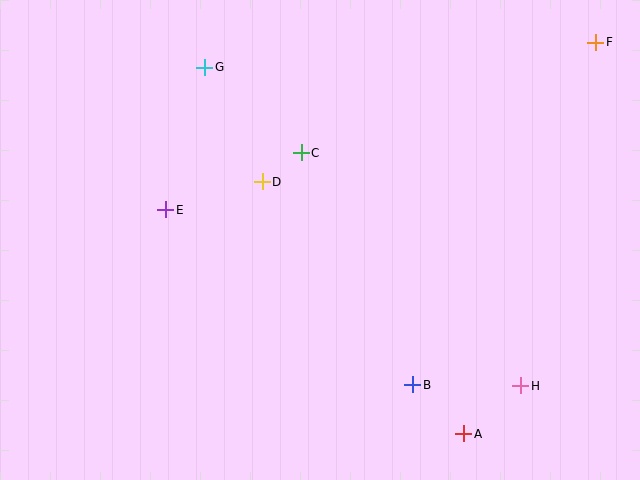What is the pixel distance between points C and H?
The distance between C and H is 320 pixels.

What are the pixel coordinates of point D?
Point D is at (262, 182).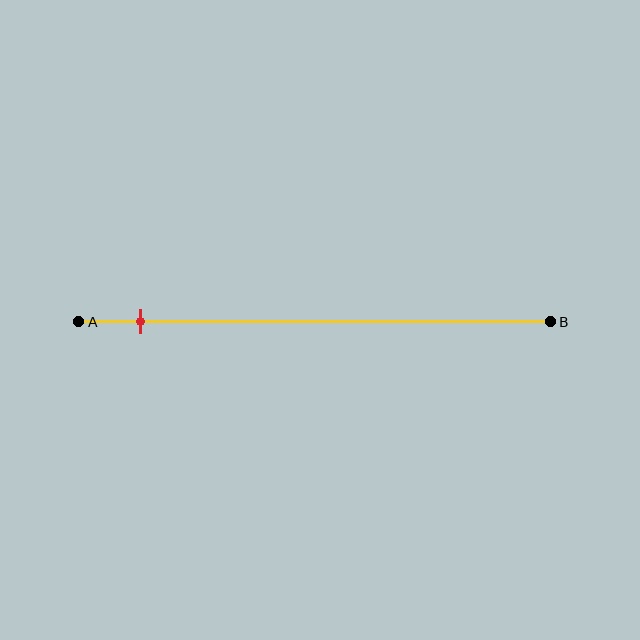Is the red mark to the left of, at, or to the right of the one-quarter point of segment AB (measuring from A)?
The red mark is to the left of the one-quarter point of segment AB.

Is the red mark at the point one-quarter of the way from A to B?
No, the mark is at about 15% from A, not at the 25% one-quarter point.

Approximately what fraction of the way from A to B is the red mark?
The red mark is approximately 15% of the way from A to B.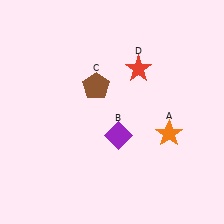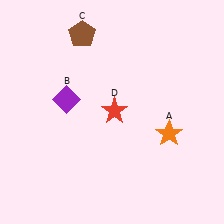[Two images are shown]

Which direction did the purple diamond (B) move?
The purple diamond (B) moved left.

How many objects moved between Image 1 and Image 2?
3 objects moved between the two images.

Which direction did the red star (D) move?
The red star (D) moved down.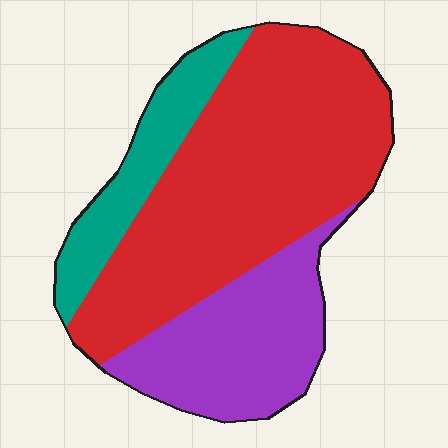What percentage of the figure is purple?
Purple takes up about one quarter (1/4) of the figure.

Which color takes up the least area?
Teal, at roughly 15%.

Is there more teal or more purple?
Purple.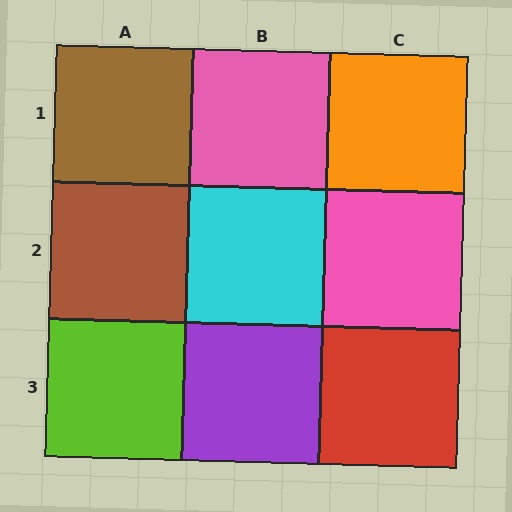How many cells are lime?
1 cell is lime.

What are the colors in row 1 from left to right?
Brown, pink, orange.